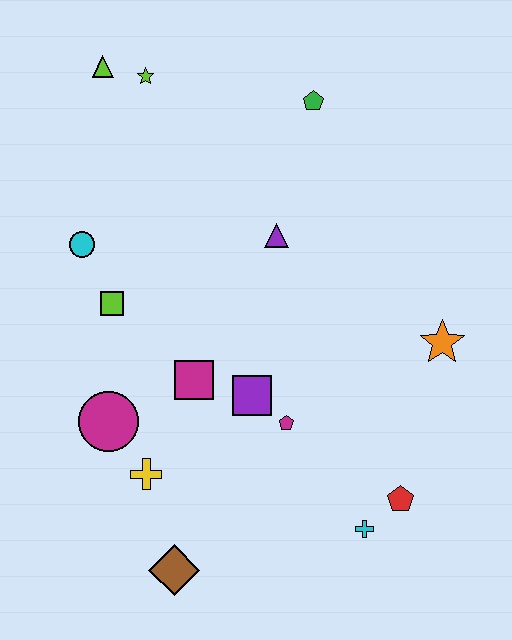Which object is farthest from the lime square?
The red pentagon is farthest from the lime square.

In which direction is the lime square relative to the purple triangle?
The lime square is to the left of the purple triangle.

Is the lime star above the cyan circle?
Yes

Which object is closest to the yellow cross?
The magenta circle is closest to the yellow cross.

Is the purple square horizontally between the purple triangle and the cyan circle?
Yes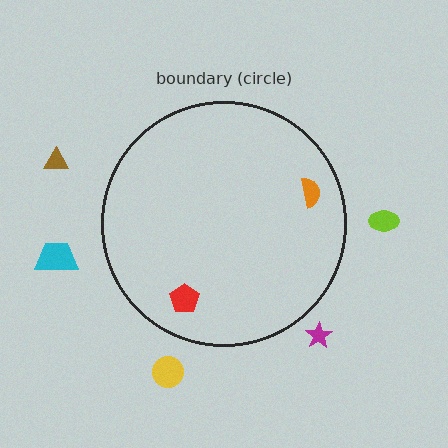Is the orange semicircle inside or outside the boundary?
Inside.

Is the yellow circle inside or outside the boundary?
Outside.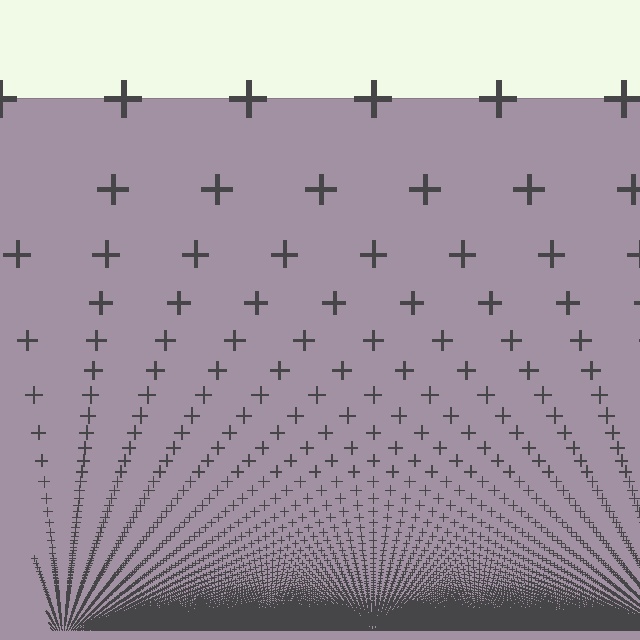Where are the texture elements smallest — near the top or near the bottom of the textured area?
Near the bottom.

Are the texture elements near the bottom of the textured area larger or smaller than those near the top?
Smaller. The gradient is inverted — elements near the bottom are smaller and denser.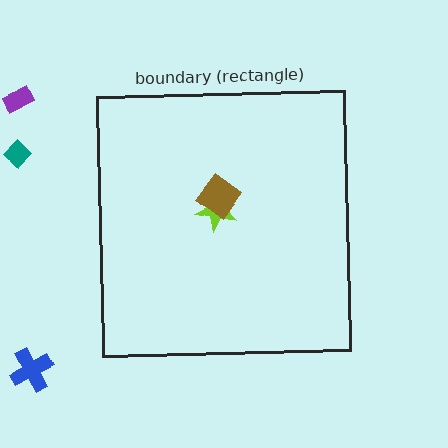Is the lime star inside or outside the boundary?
Inside.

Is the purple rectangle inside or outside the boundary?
Outside.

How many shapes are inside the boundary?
2 inside, 3 outside.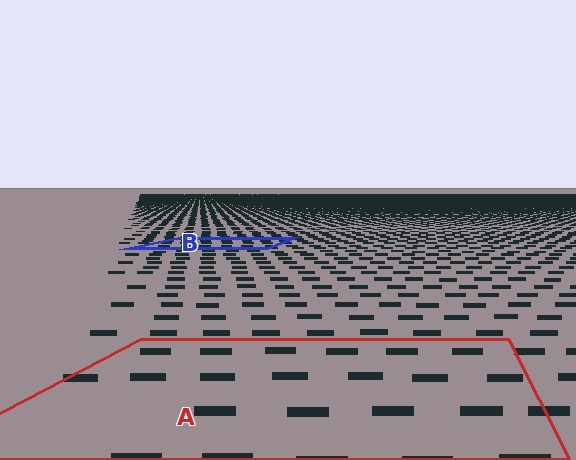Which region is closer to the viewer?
Region A is closer. The texture elements there are larger and more spread out.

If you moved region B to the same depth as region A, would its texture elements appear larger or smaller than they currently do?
They would appear larger. At a closer depth, the same texture elements are projected at a bigger on-screen size.